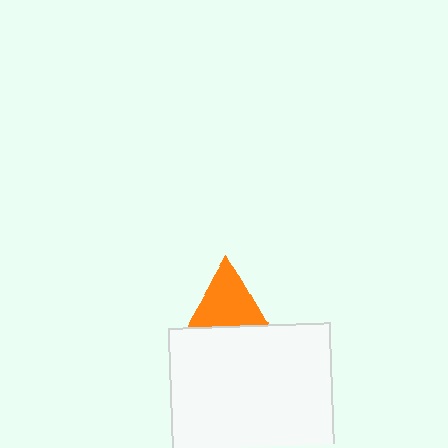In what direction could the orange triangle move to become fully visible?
The orange triangle could move up. That would shift it out from behind the white square entirely.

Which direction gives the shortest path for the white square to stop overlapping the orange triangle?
Moving down gives the shortest separation.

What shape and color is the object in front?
The object in front is a white square.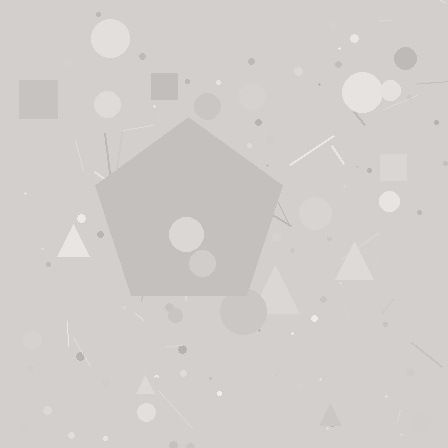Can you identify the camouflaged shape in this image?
The camouflaged shape is a pentagon.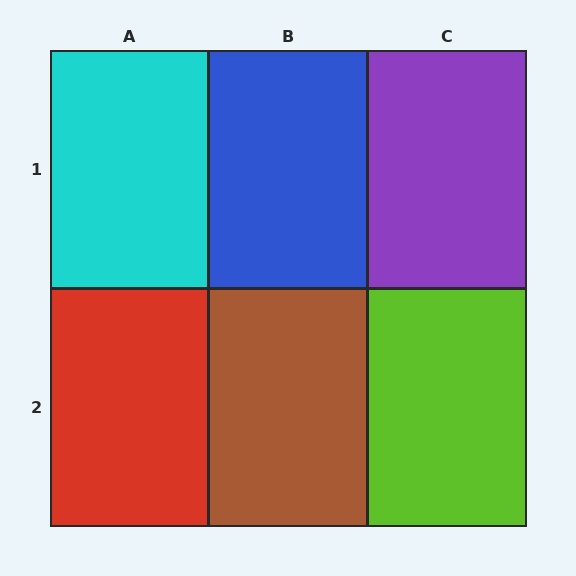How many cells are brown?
1 cell is brown.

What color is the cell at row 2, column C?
Lime.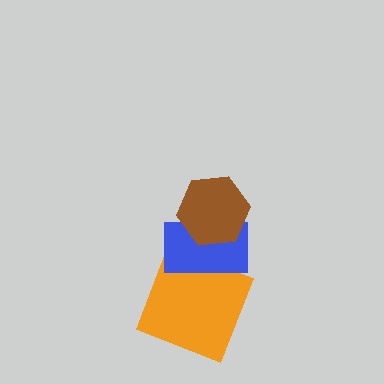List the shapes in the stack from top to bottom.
From top to bottom: the brown hexagon, the blue rectangle, the orange square.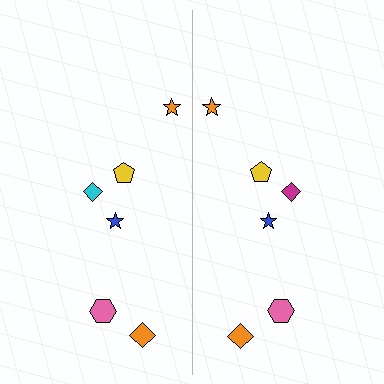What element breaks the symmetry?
The magenta diamond on the right side breaks the symmetry — its mirror counterpart is cyan.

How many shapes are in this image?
There are 12 shapes in this image.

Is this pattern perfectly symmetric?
No, the pattern is not perfectly symmetric. The magenta diamond on the right side breaks the symmetry — its mirror counterpart is cyan.